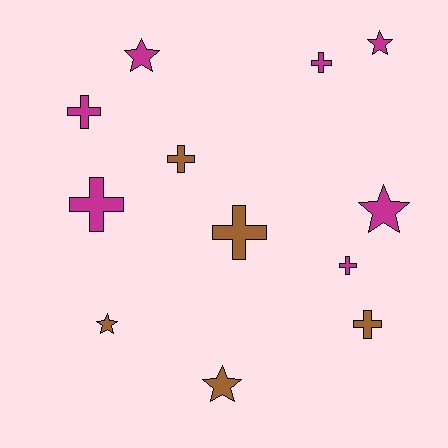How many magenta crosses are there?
There are 4 magenta crosses.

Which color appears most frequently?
Magenta, with 7 objects.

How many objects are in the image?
There are 12 objects.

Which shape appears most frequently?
Cross, with 7 objects.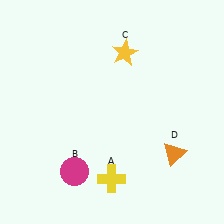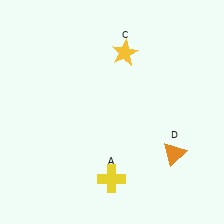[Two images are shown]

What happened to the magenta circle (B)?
The magenta circle (B) was removed in Image 2. It was in the bottom-left area of Image 1.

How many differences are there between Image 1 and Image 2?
There is 1 difference between the two images.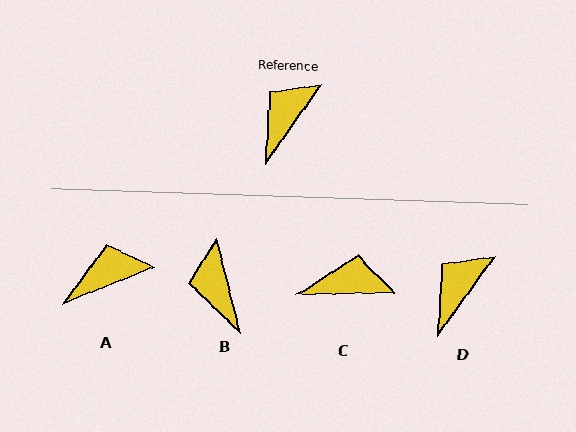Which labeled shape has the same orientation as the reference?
D.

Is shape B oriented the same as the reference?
No, it is off by about 49 degrees.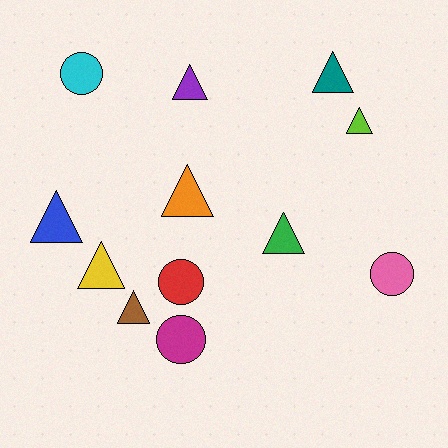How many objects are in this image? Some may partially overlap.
There are 12 objects.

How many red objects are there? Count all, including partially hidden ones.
There is 1 red object.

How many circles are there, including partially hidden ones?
There are 4 circles.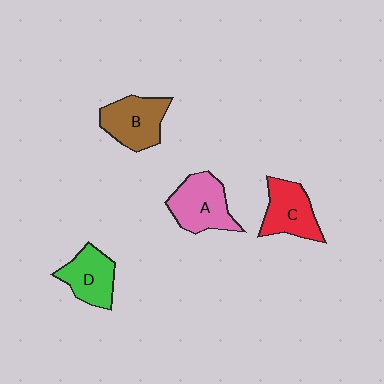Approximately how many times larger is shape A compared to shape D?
Approximately 1.2 times.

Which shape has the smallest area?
Shape D (green).